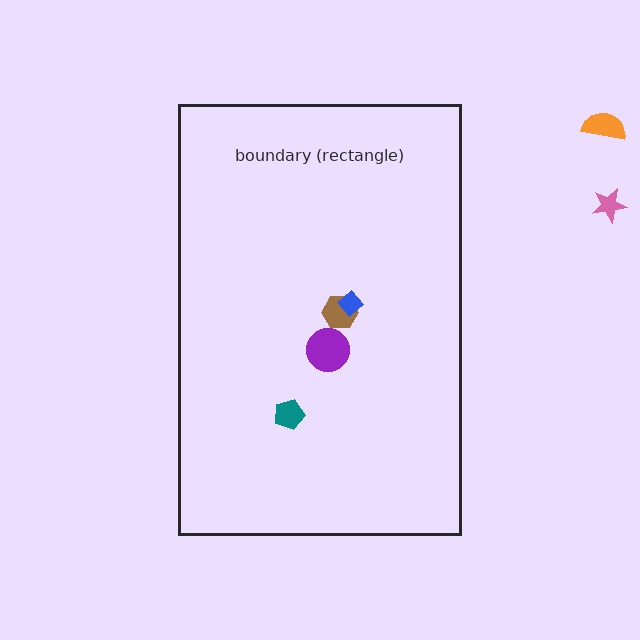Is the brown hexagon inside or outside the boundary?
Inside.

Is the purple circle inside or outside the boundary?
Inside.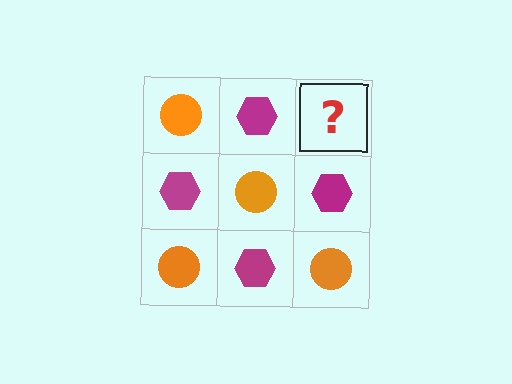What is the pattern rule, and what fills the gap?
The rule is that it alternates orange circle and magenta hexagon in a checkerboard pattern. The gap should be filled with an orange circle.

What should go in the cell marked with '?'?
The missing cell should contain an orange circle.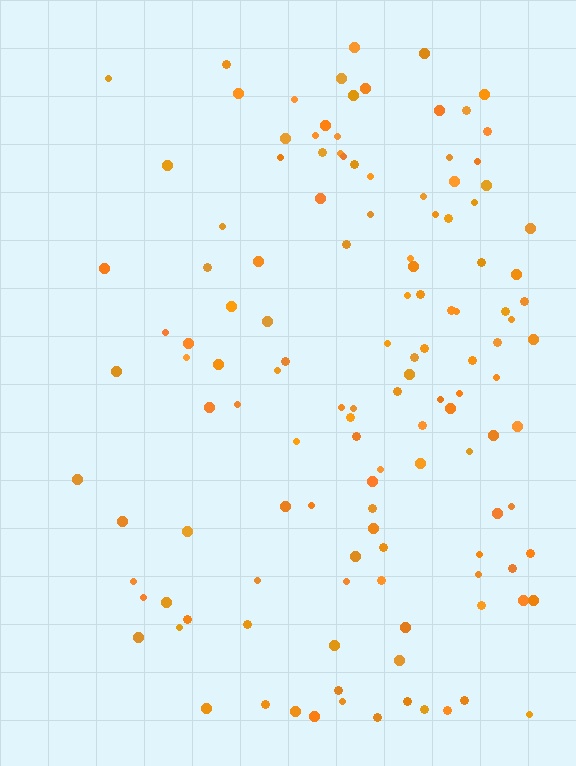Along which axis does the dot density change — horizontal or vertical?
Horizontal.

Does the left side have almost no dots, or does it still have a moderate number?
Still a moderate number, just noticeably fewer than the right.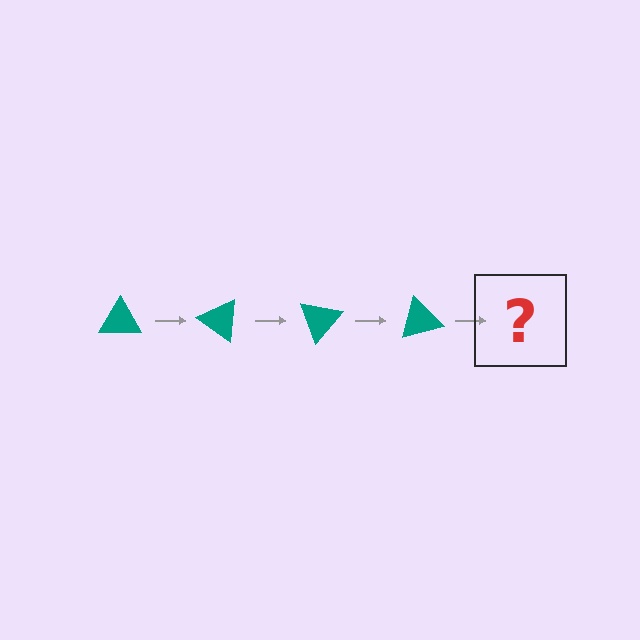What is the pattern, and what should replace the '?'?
The pattern is that the triangle rotates 35 degrees each step. The '?' should be a teal triangle rotated 140 degrees.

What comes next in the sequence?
The next element should be a teal triangle rotated 140 degrees.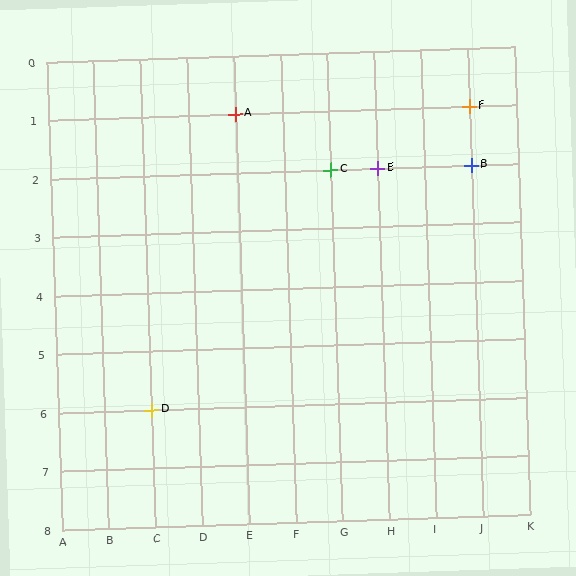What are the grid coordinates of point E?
Point E is at grid coordinates (H, 2).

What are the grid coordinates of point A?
Point A is at grid coordinates (E, 1).